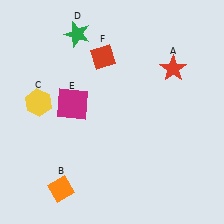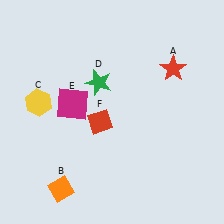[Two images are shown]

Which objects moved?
The objects that moved are: the green star (D), the red diamond (F).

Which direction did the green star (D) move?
The green star (D) moved down.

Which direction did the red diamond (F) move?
The red diamond (F) moved down.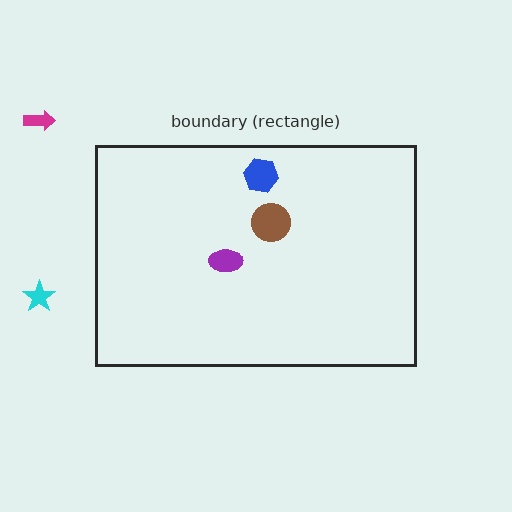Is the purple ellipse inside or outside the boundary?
Inside.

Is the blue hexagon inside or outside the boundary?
Inside.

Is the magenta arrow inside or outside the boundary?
Outside.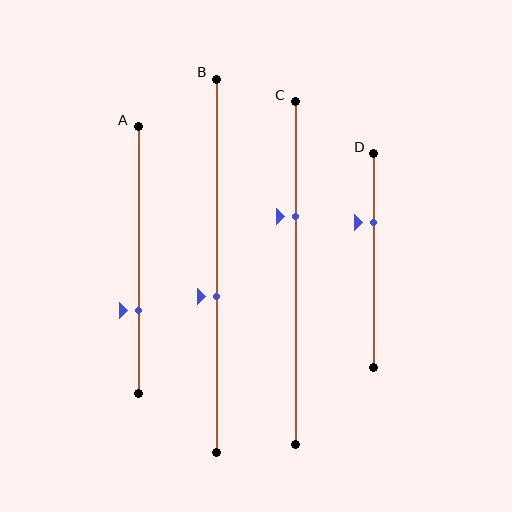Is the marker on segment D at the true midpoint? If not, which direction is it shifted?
No, the marker on segment D is shifted upward by about 18% of the segment length.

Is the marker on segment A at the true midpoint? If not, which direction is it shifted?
No, the marker on segment A is shifted downward by about 19% of the segment length.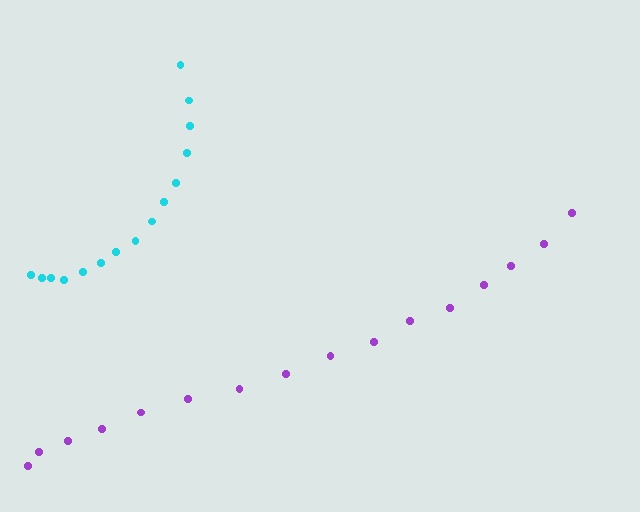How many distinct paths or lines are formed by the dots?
There are 2 distinct paths.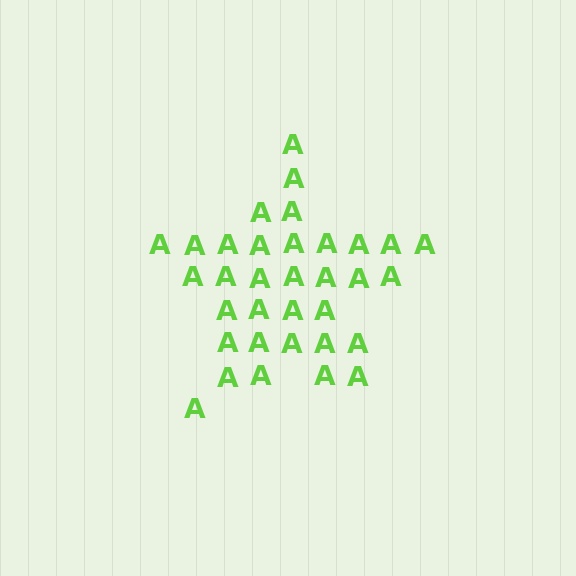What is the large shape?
The large shape is a star.